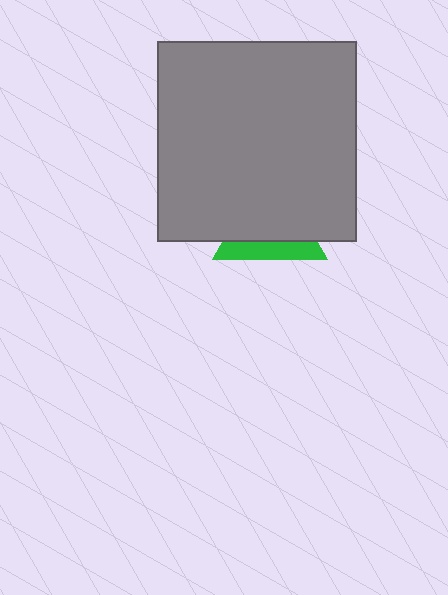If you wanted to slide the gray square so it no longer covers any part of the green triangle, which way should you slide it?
Slide it up — that is the most direct way to separate the two shapes.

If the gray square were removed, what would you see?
You would see the complete green triangle.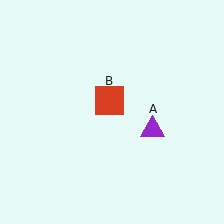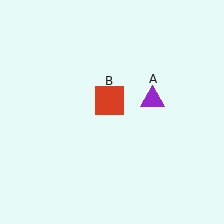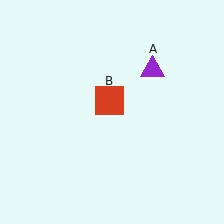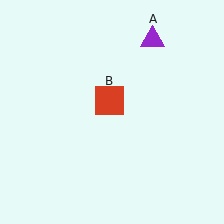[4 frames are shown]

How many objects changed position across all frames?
1 object changed position: purple triangle (object A).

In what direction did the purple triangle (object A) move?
The purple triangle (object A) moved up.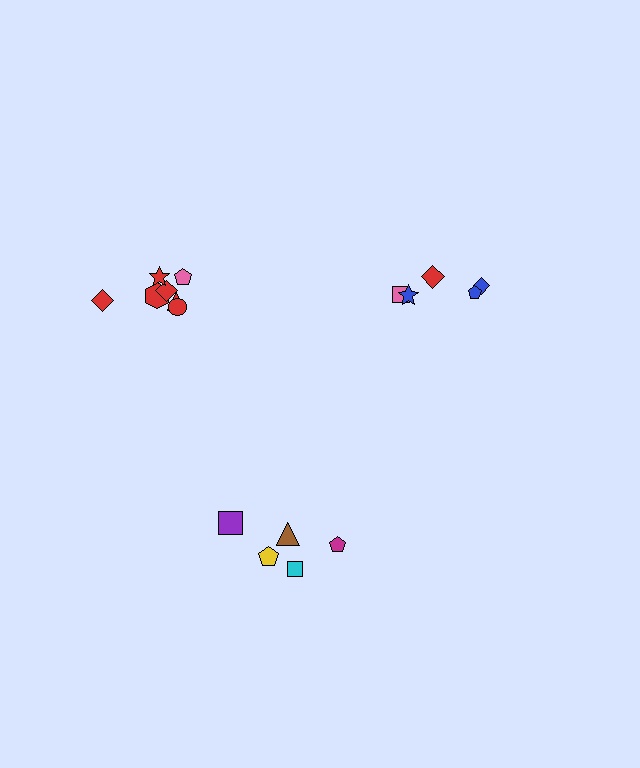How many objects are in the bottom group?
There are 5 objects.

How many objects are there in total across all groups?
There are 17 objects.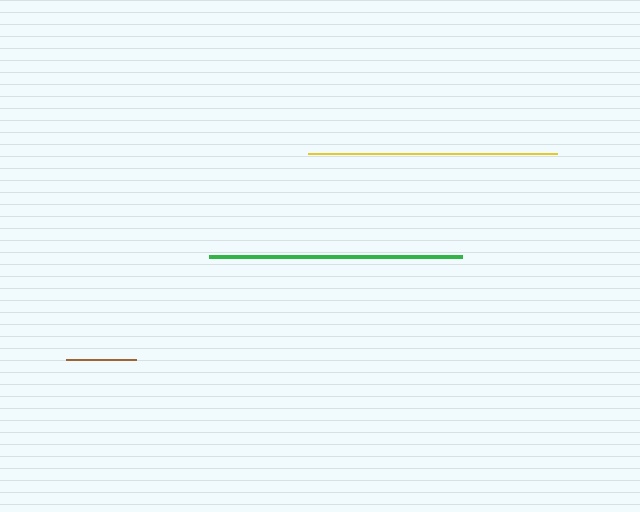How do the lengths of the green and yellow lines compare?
The green and yellow lines are approximately the same length.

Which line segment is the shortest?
The brown line is the shortest at approximately 70 pixels.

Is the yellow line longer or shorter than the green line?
The green line is longer than the yellow line.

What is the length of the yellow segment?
The yellow segment is approximately 249 pixels long.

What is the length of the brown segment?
The brown segment is approximately 70 pixels long.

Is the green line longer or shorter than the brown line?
The green line is longer than the brown line.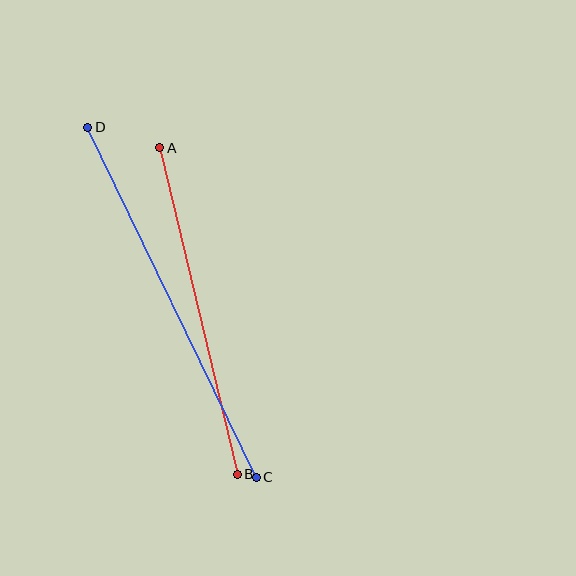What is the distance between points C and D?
The distance is approximately 388 pixels.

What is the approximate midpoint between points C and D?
The midpoint is at approximately (172, 302) pixels.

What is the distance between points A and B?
The distance is approximately 336 pixels.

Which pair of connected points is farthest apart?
Points C and D are farthest apart.